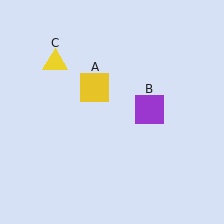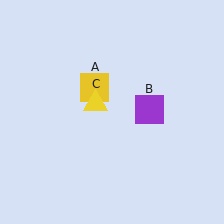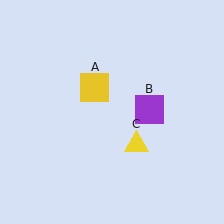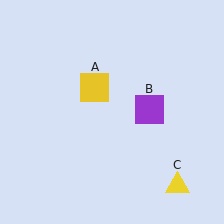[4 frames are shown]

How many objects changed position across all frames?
1 object changed position: yellow triangle (object C).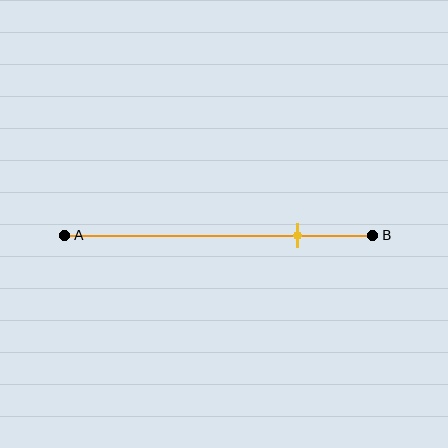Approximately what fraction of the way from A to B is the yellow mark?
The yellow mark is approximately 75% of the way from A to B.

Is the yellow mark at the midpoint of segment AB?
No, the mark is at about 75% from A, not at the 50% midpoint.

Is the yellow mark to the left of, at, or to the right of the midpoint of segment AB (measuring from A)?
The yellow mark is to the right of the midpoint of segment AB.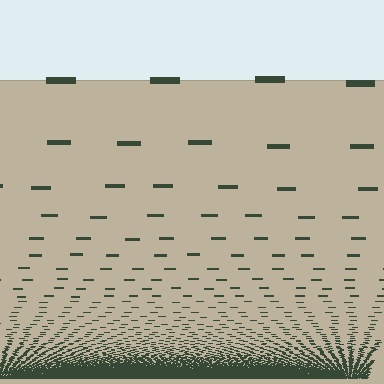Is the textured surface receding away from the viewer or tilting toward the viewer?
The surface appears to tilt toward the viewer. Texture elements get larger and sparser toward the top.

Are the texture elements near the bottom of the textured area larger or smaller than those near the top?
Smaller. The gradient is inverted — elements near the bottom are smaller and denser.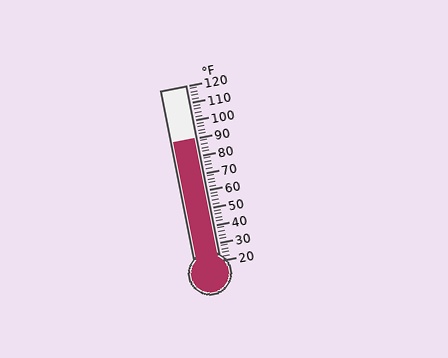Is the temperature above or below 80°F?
The temperature is above 80°F.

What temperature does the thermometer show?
The thermometer shows approximately 90°F.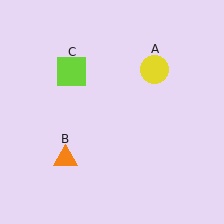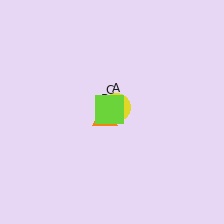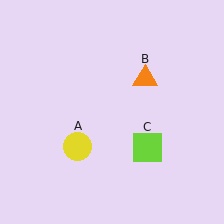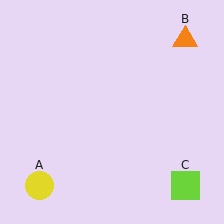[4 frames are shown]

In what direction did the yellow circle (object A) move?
The yellow circle (object A) moved down and to the left.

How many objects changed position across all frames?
3 objects changed position: yellow circle (object A), orange triangle (object B), lime square (object C).